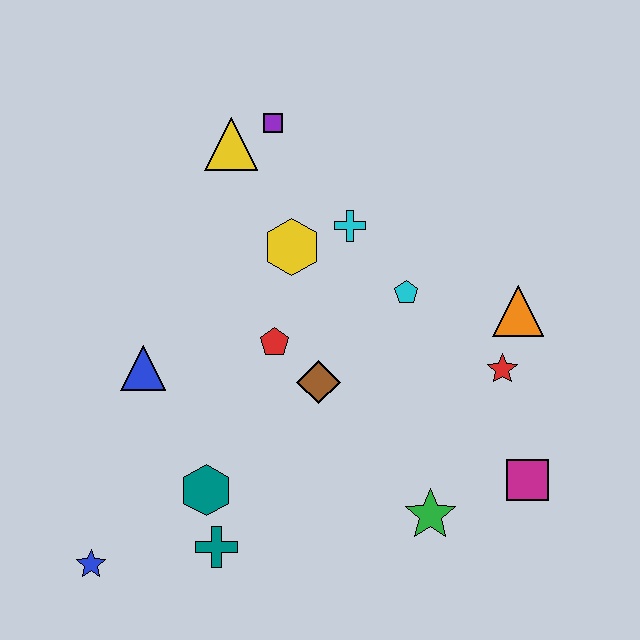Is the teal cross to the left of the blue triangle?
No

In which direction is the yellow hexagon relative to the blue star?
The yellow hexagon is above the blue star.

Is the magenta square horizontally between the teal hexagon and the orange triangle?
No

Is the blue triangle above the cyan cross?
No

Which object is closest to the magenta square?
The green star is closest to the magenta square.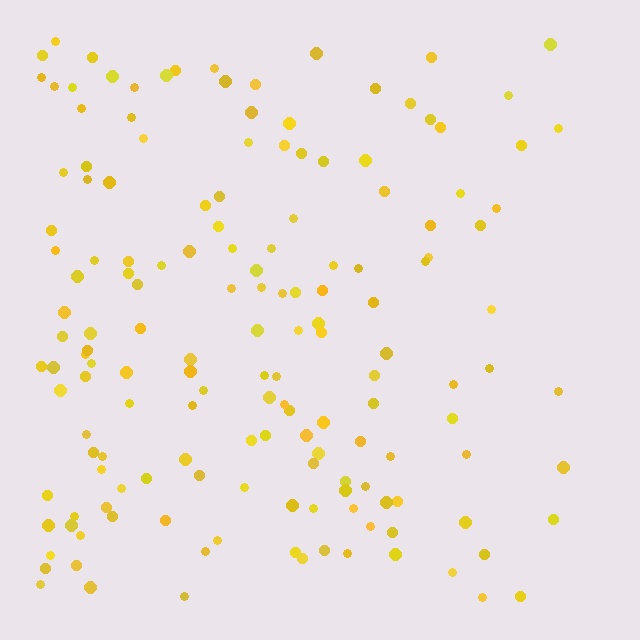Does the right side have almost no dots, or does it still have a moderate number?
Still a moderate number, just noticeably fewer than the left.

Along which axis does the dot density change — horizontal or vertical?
Horizontal.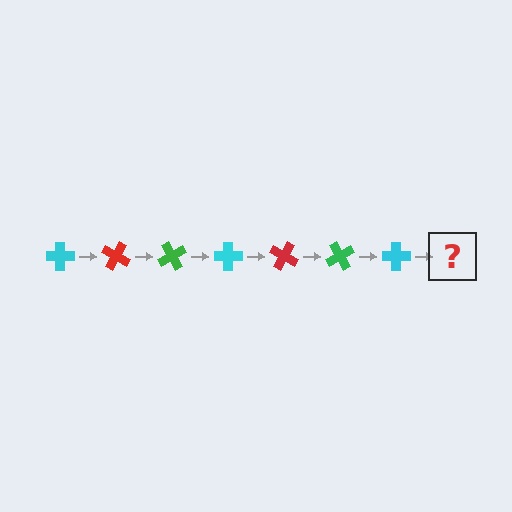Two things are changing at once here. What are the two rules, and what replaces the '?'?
The two rules are that it rotates 30 degrees each step and the color cycles through cyan, red, and green. The '?' should be a red cross, rotated 210 degrees from the start.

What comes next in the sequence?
The next element should be a red cross, rotated 210 degrees from the start.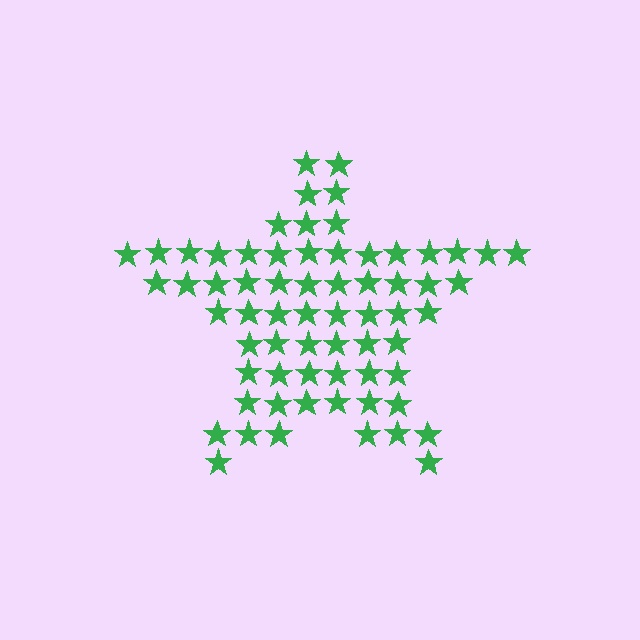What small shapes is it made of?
It is made of small stars.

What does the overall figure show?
The overall figure shows a star.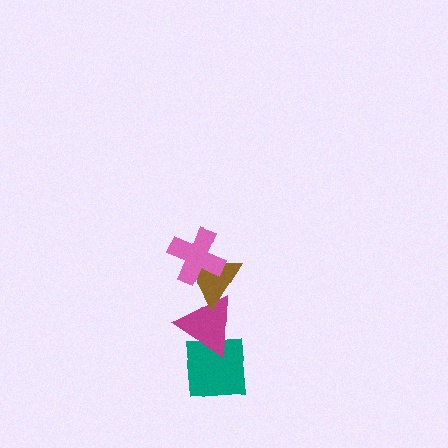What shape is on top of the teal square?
The magenta triangle is on top of the teal square.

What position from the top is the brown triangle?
The brown triangle is 2nd from the top.